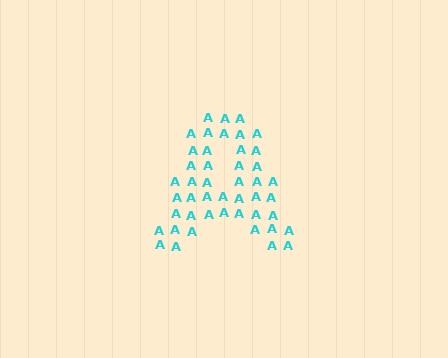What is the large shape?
The large shape is the letter A.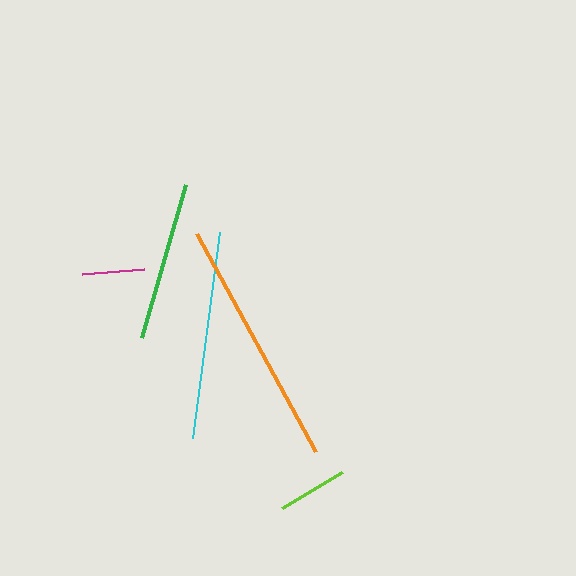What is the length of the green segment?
The green segment is approximately 160 pixels long.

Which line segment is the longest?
The orange line is the longest at approximately 248 pixels.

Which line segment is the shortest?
The magenta line is the shortest at approximately 62 pixels.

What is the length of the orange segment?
The orange segment is approximately 248 pixels long.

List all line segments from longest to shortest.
From longest to shortest: orange, cyan, green, lime, magenta.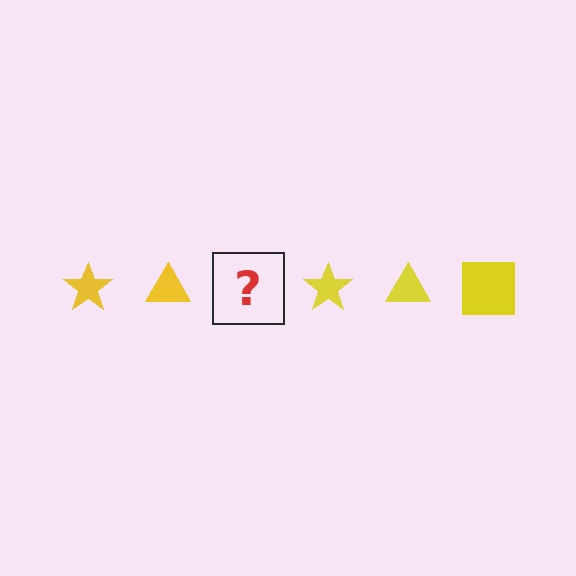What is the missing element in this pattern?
The missing element is a yellow square.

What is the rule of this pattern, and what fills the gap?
The rule is that the pattern cycles through star, triangle, square shapes in yellow. The gap should be filled with a yellow square.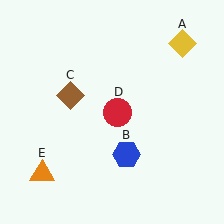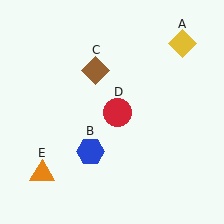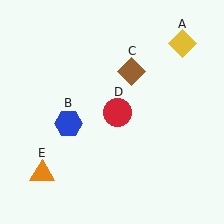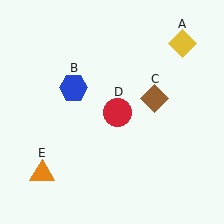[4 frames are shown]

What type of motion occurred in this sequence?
The blue hexagon (object B), brown diamond (object C) rotated clockwise around the center of the scene.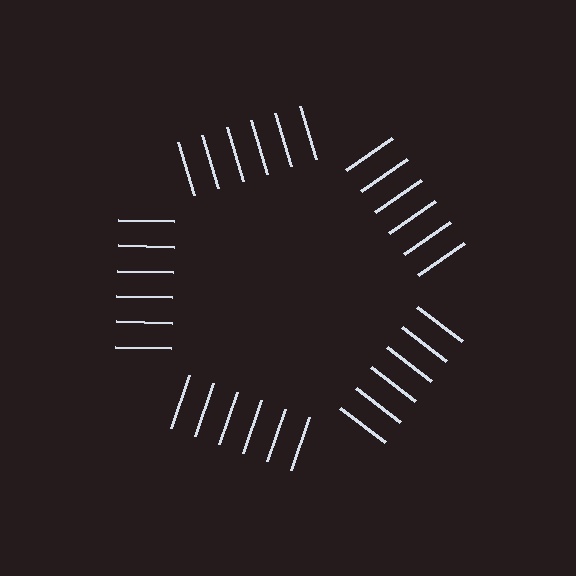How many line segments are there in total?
30 — 6 along each of the 5 edges.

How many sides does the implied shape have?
5 sides — the line-ends trace a pentagon.